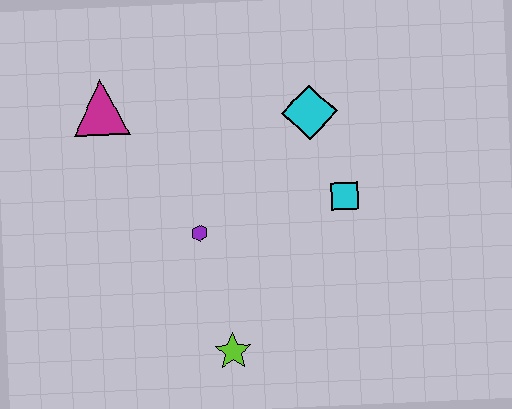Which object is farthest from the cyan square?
The magenta triangle is farthest from the cyan square.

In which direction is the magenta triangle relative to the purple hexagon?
The magenta triangle is above the purple hexagon.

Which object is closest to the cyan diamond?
The cyan square is closest to the cyan diamond.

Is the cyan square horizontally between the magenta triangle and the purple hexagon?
No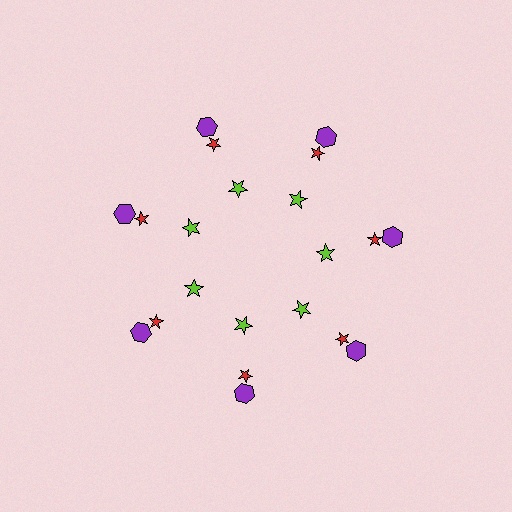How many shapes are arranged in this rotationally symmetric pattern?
There are 21 shapes, arranged in 7 groups of 3.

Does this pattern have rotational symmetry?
Yes, this pattern has 7-fold rotational symmetry. It looks the same after rotating 51 degrees around the center.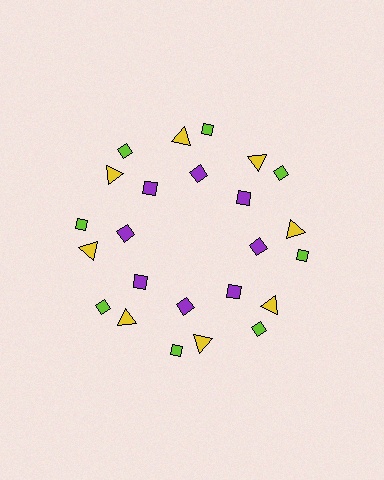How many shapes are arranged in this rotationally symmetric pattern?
There are 24 shapes, arranged in 8 groups of 3.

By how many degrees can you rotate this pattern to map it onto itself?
The pattern maps onto itself every 45 degrees of rotation.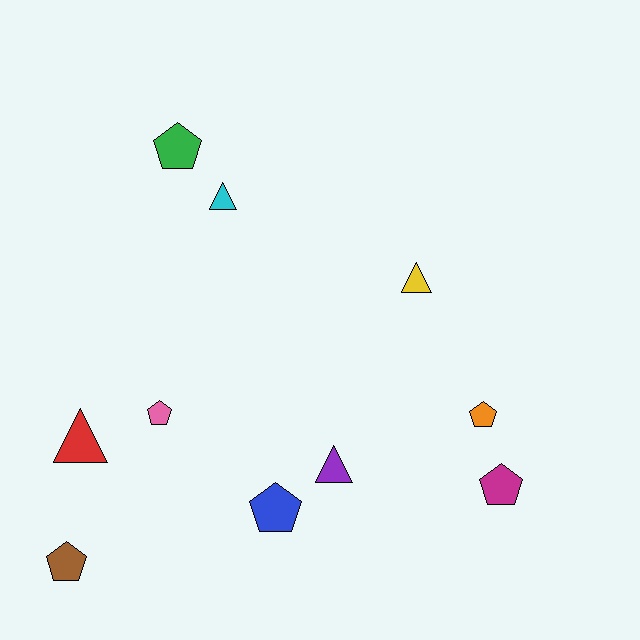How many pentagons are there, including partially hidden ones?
There are 6 pentagons.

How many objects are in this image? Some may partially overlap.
There are 10 objects.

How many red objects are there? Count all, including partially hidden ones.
There is 1 red object.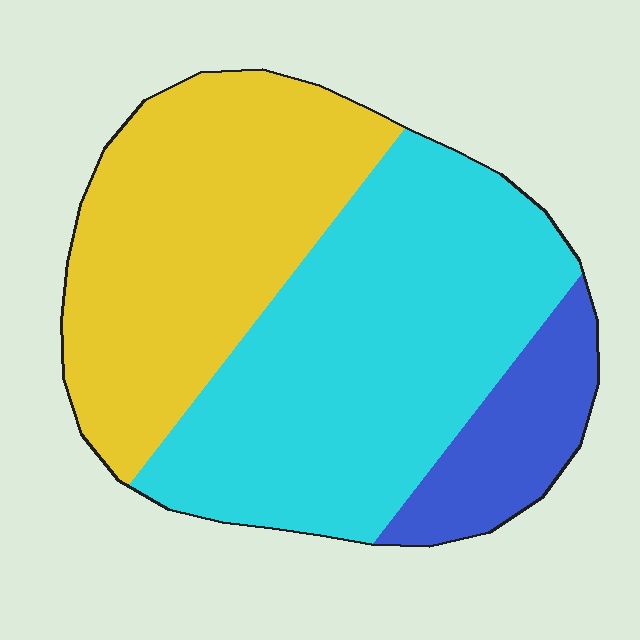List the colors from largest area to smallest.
From largest to smallest: cyan, yellow, blue.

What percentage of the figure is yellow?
Yellow covers about 40% of the figure.